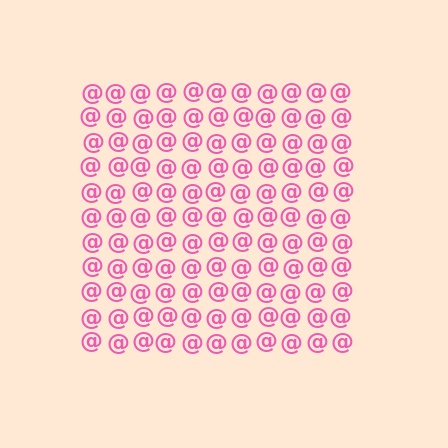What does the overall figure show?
The overall figure shows a square.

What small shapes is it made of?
It is made of small at signs.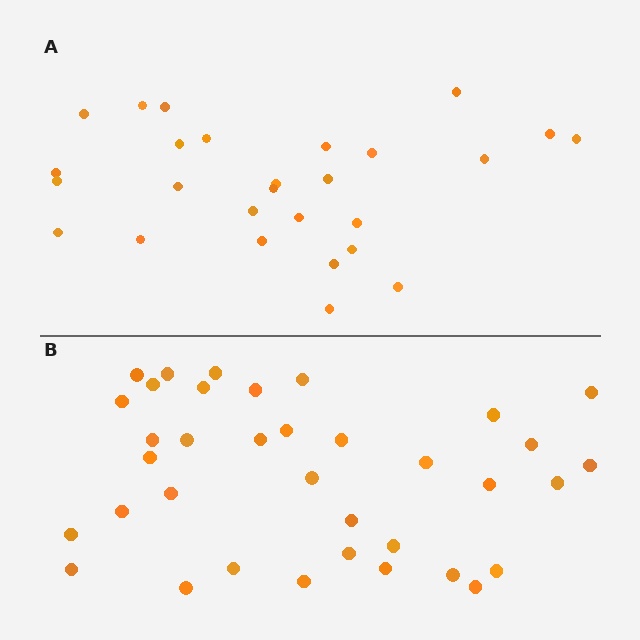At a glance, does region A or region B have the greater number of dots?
Region B (the bottom region) has more dots.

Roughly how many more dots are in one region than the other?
Region B has roughly 8 or so more dots than region A.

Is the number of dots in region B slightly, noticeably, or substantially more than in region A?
Region B has noticeably more, but not dramatically so. The ratio is roughly 1.3 to 1.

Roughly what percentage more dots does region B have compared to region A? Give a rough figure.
About 35% more.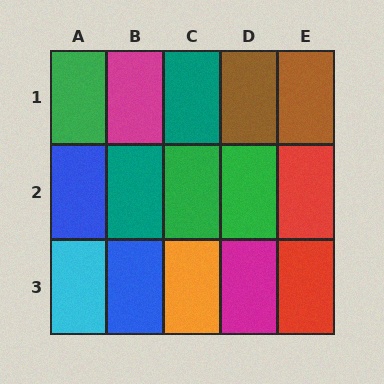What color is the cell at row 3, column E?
Red.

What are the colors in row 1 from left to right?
Green, magenta, teal, brown, brown.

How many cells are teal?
2 cells are teal.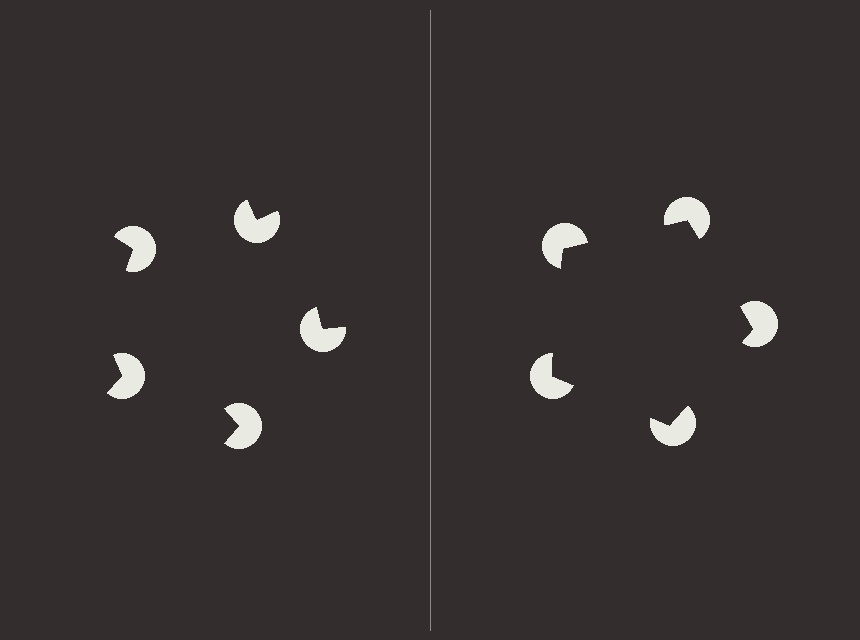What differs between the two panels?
The pac-man discs are positioned identically on both sides; only the wedge orientations differ. On the right they align to a pentagon; on the left they are misaligned.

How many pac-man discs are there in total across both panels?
10 — 5 on each side.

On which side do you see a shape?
An illusory pentagon appears on the right side. On the left side the wedge cuts are rotated, so no coherent shape forms.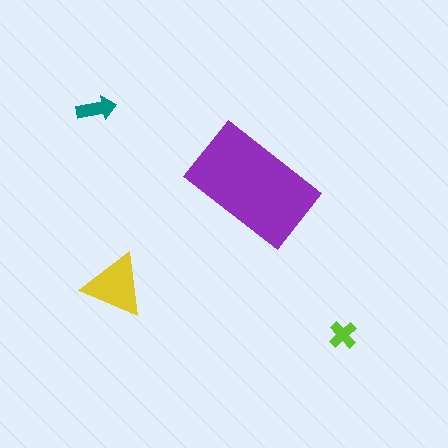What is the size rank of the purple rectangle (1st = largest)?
1st.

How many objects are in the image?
There are 4 objects in the image.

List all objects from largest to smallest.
The purple rectangle, the yellow triangle, the teal arrow, the lime cross.